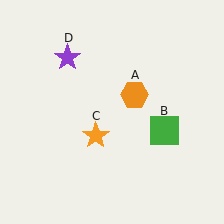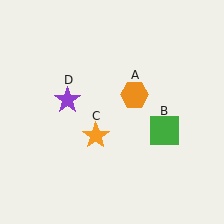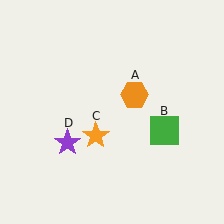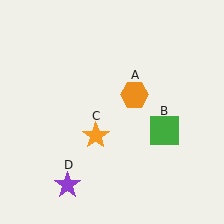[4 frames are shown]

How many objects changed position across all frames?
1 object changed position: purple star (object D).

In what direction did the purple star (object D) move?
The purple star (object D) moved down.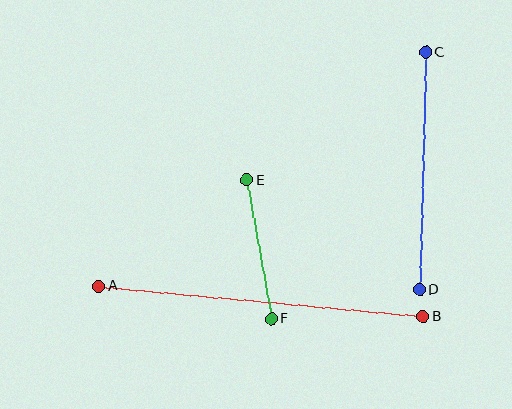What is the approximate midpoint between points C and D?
The midpoint is at approximately (423, 171) pixels.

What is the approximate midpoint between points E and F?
The midpoint is at approximately (259, 250) pixels.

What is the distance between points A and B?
The distance is approximately 326 pixels.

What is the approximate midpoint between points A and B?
The midpoint is at approximately (261, 301) pixels.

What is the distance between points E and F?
The distance is approximately 141 pixels.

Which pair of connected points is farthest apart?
Points A and B are farthest apart.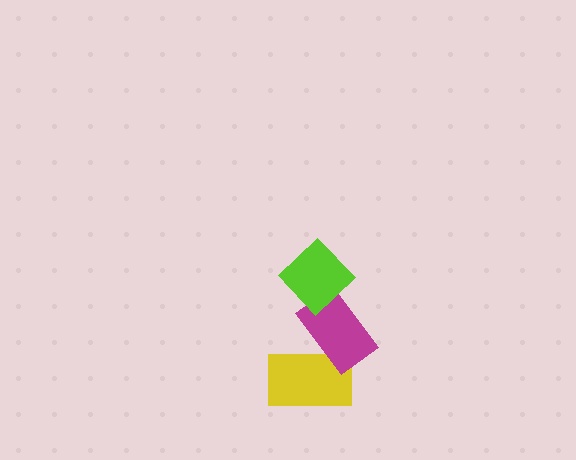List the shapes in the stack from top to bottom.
From top to bottom: the lime diamond, the magenta rectangle, the yellow rectangle.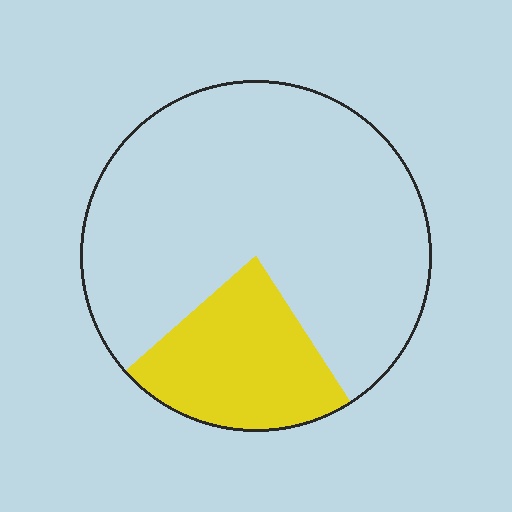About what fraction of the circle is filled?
About one quarter (1/4).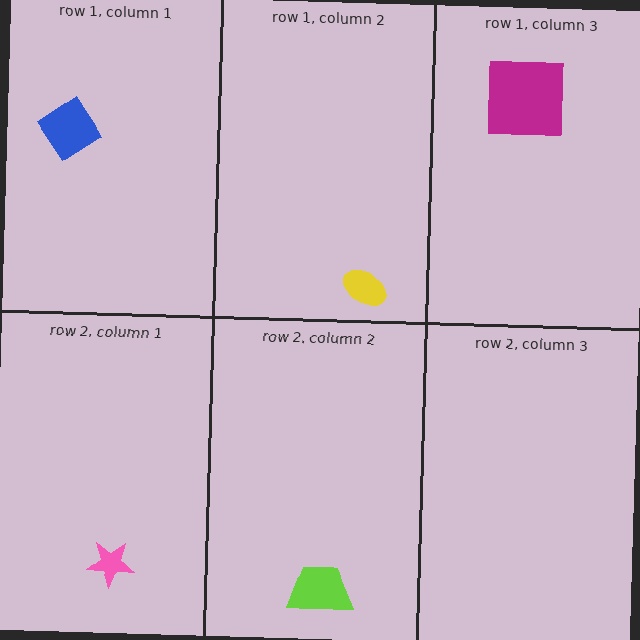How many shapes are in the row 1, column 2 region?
1.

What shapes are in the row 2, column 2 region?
The lime trapezoid.